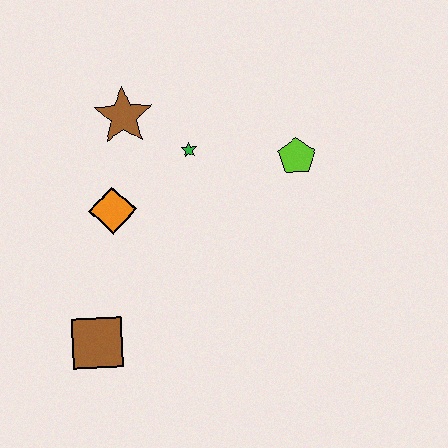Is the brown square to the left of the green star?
Yes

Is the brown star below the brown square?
No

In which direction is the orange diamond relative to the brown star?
The orange diamond is below the brown star.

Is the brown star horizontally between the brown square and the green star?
Yes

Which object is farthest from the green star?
The brown square is farthest from the green star.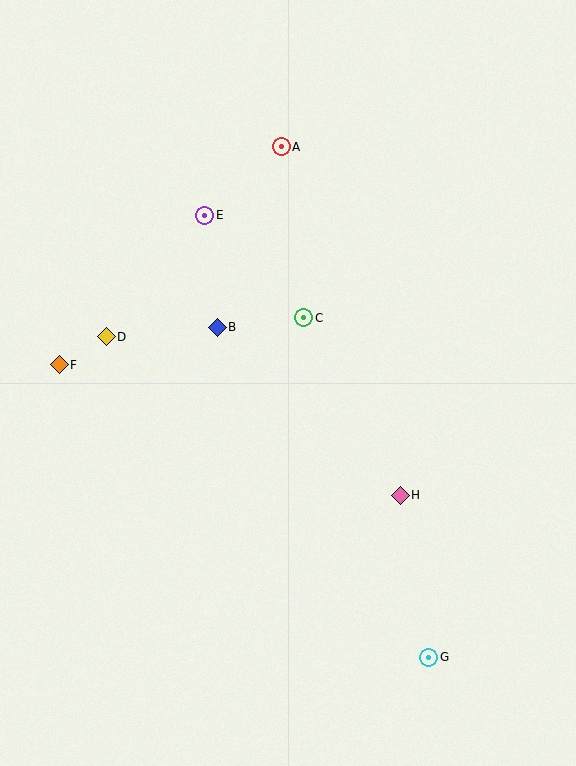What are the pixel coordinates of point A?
Point A is at (281, 147).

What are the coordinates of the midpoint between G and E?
The midpoint between G and E is at (317, 436).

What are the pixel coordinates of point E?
Point E is at (205, 215).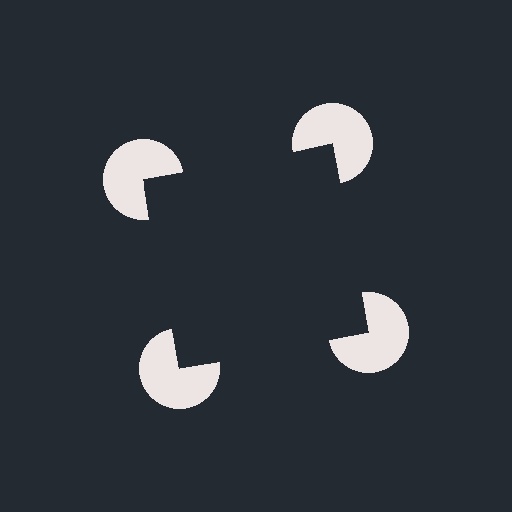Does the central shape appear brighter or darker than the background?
It typically appears slightly darker than the background, even though no actual brightness change is drawn.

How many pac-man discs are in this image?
There are 4 — one at each vertex of the illusory square.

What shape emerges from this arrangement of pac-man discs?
An illusory square — its edges are inferred from the aligned wedge cuts in the pac-man discs, not physically drawn.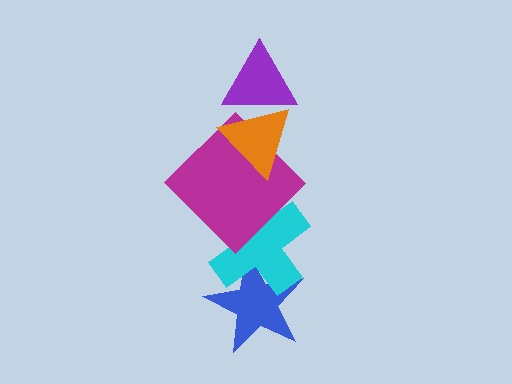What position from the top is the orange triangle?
The orange triangle is 2nd from the top.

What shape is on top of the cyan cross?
The magenta diamond is on top of the cyan cross.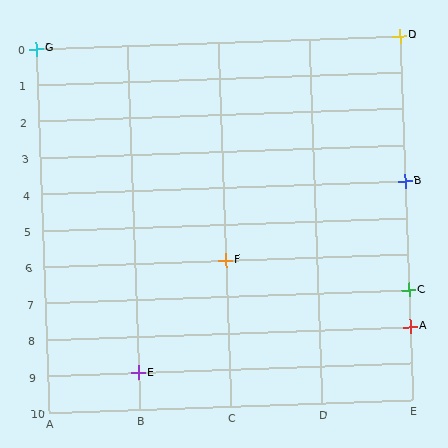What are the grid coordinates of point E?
Point E is at grid coordinates (B, 9).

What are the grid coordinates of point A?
Point A is at grid coordinates (E, 8).